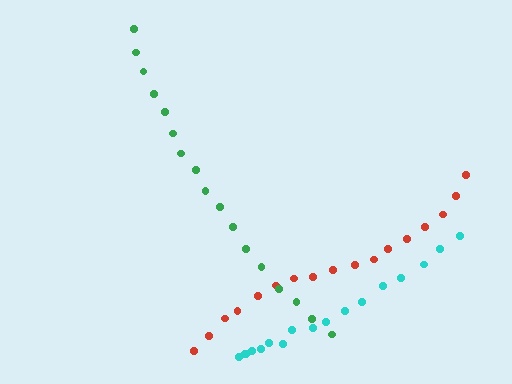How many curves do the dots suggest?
There are 3 distinct paths.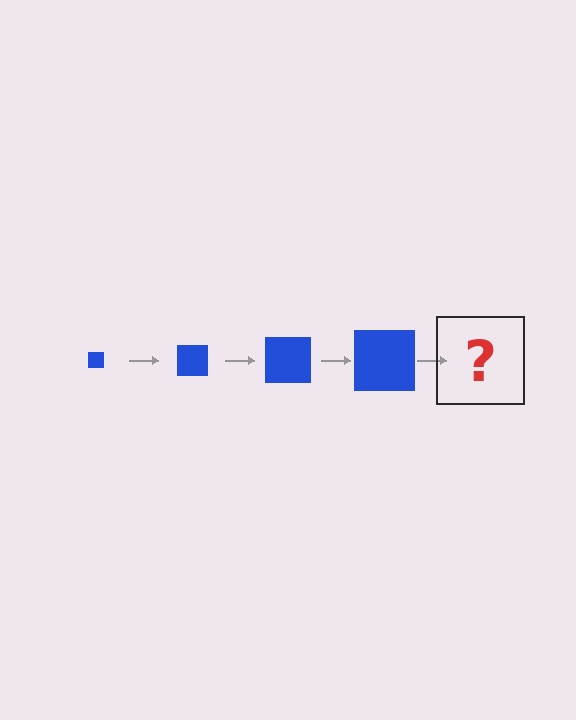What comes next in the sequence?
The next element should be a blue square, larger than the previous one.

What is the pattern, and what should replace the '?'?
The pattern is that the square gets progressively larger each step. The '?' should be a blue square, larger than the previous one.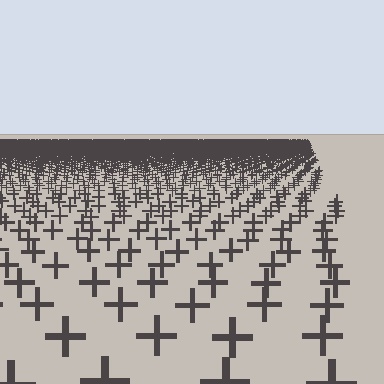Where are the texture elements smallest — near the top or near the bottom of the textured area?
Near the top.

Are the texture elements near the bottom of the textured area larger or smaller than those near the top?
Larger. Near the bottom, elements are closer to the viewer and appear at a bigger on-screen size.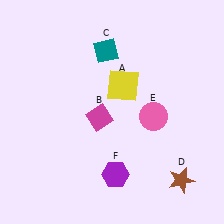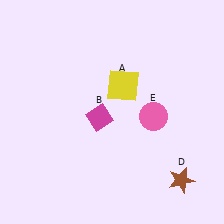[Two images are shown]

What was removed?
The purple hexagon (F), the teal diamond (C) were removed in Image 2.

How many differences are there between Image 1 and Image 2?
There are 2 differences between the two images.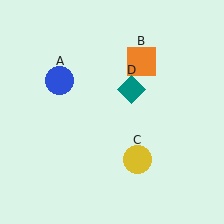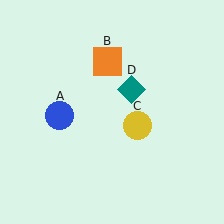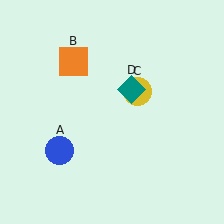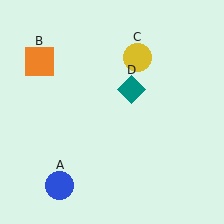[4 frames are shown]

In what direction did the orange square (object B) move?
The orange square (object B) moved left.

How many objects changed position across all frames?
3 objects changed position: blue circle (object A), orange square (object B), yellow circle (object C).